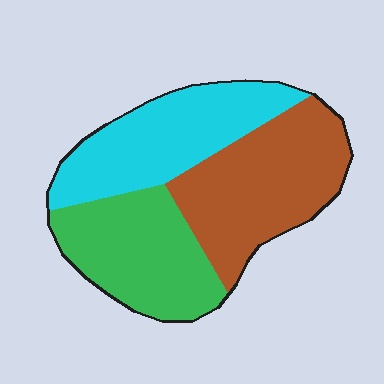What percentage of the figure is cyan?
Cyan covers roughly 30% of the figure.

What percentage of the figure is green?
Green takes up between a quarter and a half of the figure.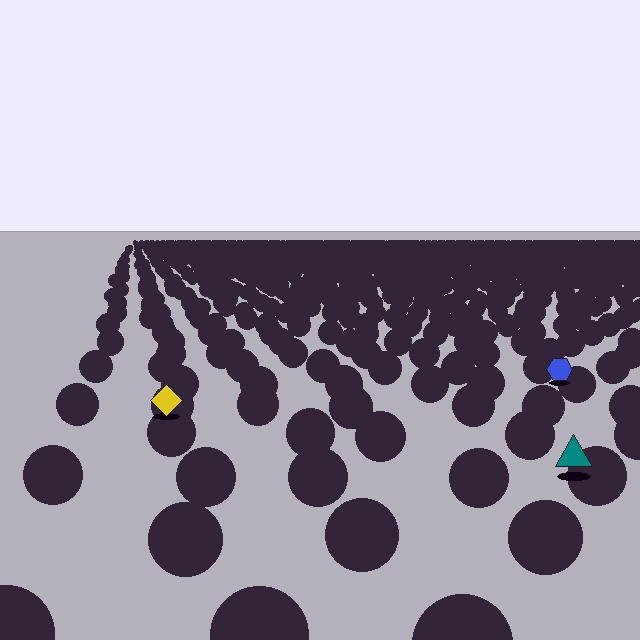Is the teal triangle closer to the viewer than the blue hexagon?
Yes. The teal triangle is closer — you can tell from the texture gradient: the ground texture is coarser near it.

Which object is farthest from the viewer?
The blue hexagon is farthest from the viewer. It appears smaller and the ground texture around it is denser.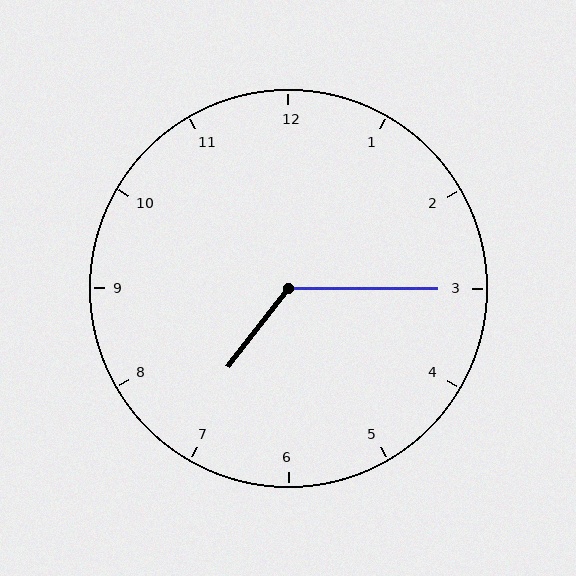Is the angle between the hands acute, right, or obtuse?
It is obtuse.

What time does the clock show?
7:15.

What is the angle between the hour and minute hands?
Approximately 128 degrees.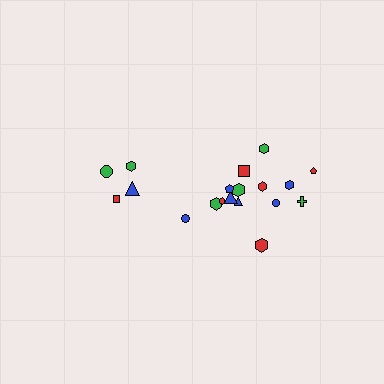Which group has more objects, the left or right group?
The right group.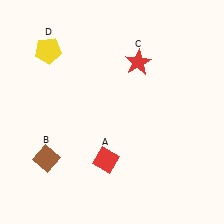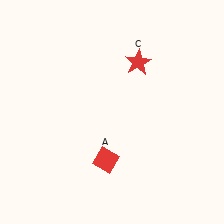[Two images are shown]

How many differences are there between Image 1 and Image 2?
There are 2 differences between the two images.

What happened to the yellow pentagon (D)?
The yellow pentagon (D) was removed in Image 2. It was in the top-left area of Image 1.